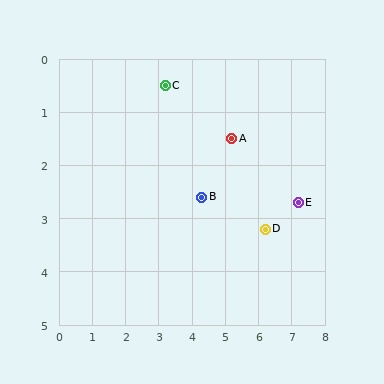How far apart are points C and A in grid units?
Points C and A are about 2.2 grid units apart.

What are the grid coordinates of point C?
Point C is at approximately (3.2, 0.5).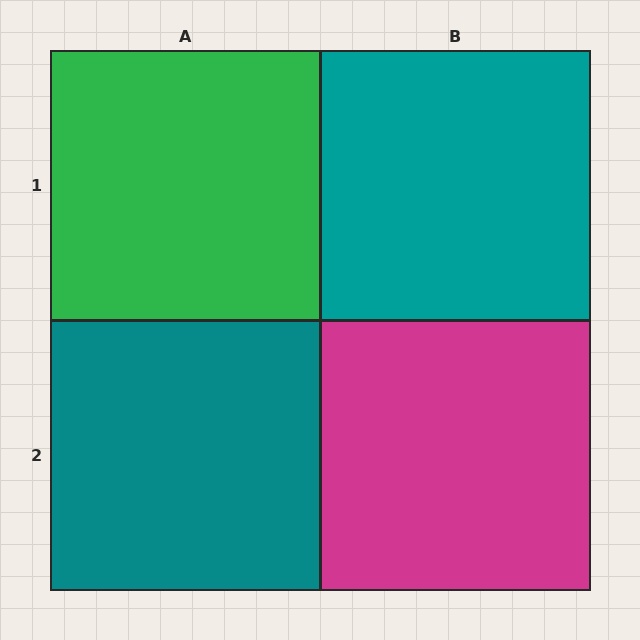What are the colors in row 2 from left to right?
Teal, magenta.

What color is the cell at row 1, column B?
Teal.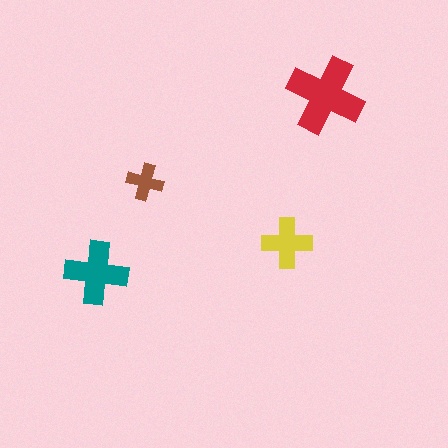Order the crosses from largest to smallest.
the red one, the teal one, the yellow one, the brown one.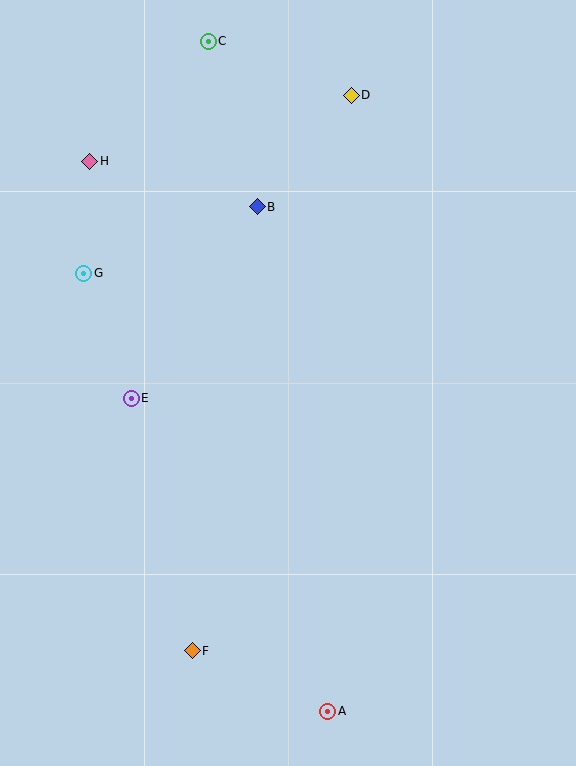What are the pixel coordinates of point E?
Point E is at (131, 398).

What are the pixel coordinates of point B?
Point B is at (257, 207).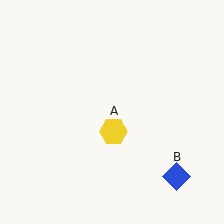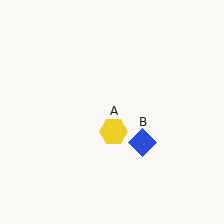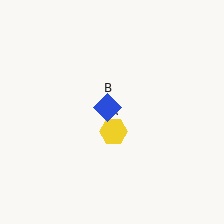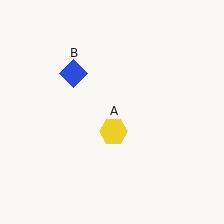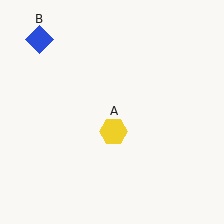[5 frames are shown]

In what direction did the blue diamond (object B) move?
The blue diamond (object B) moved up and to the left.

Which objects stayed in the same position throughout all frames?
Yellow hexagon (object A) remained stationary.